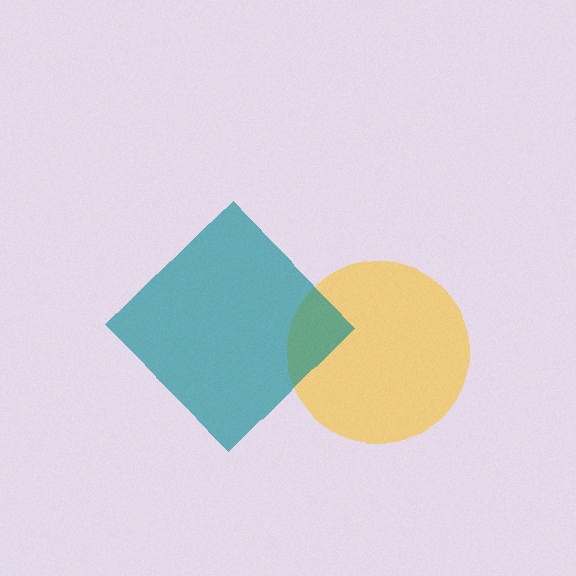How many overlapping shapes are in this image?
There are 2 overlapping shapes in the image.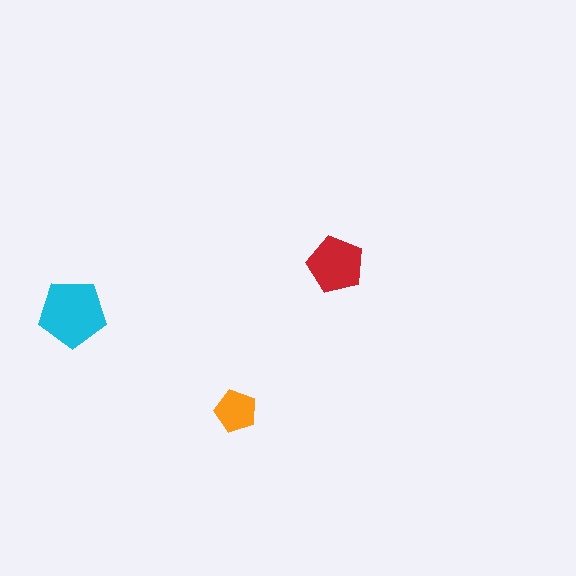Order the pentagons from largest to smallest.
the cyan one, the red one, the orange one.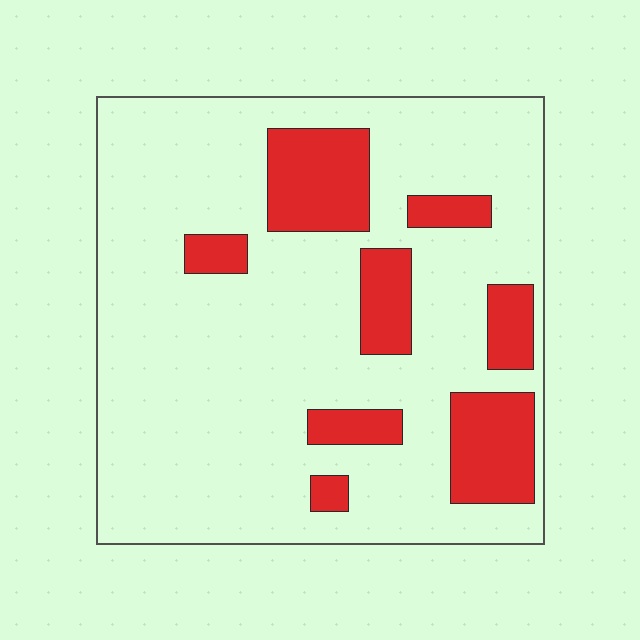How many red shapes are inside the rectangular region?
8.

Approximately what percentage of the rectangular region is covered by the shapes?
Approximately 20%.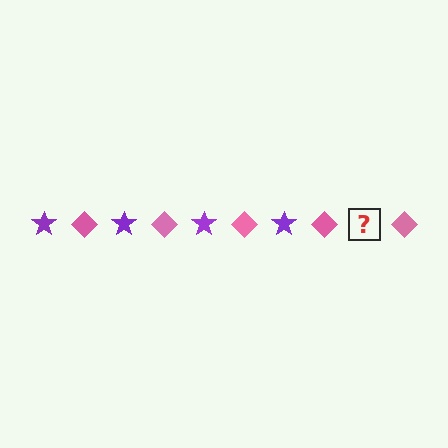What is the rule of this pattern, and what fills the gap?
The rule is that the pattern alternates between purple star and pink diamond. The gap should be filled with a purple star.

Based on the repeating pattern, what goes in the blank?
The blank should be a purple star.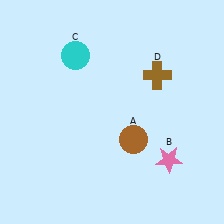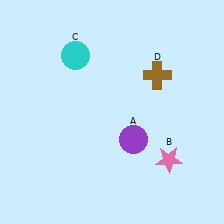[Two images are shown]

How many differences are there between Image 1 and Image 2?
There is 1 difference between the two images.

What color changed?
The circle (A) changed from brown in Image 1 to purple in Image 2.